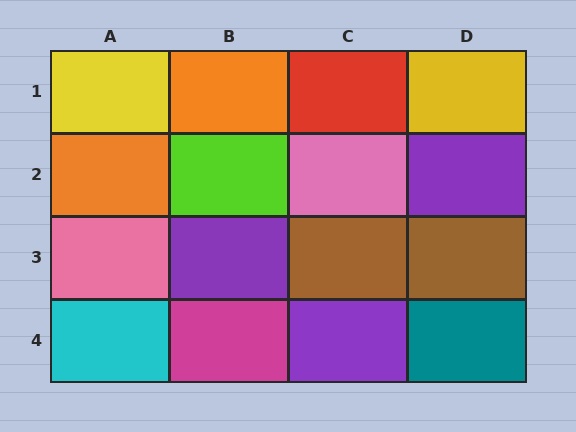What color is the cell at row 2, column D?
Purple.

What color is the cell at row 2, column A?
Orange.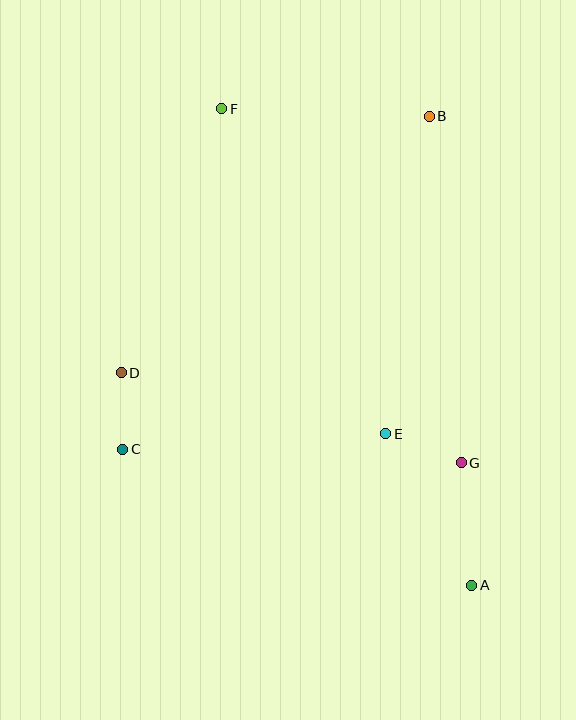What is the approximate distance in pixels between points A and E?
The distance between A and E is approximately 174 pixels.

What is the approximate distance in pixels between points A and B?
The distance between A and B is approximately 471 pixels.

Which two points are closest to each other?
Points C and D are closest to each other.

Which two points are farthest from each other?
Points A and F are farthest from each other.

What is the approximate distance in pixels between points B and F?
The distance between B and F is approximately 207 pixels.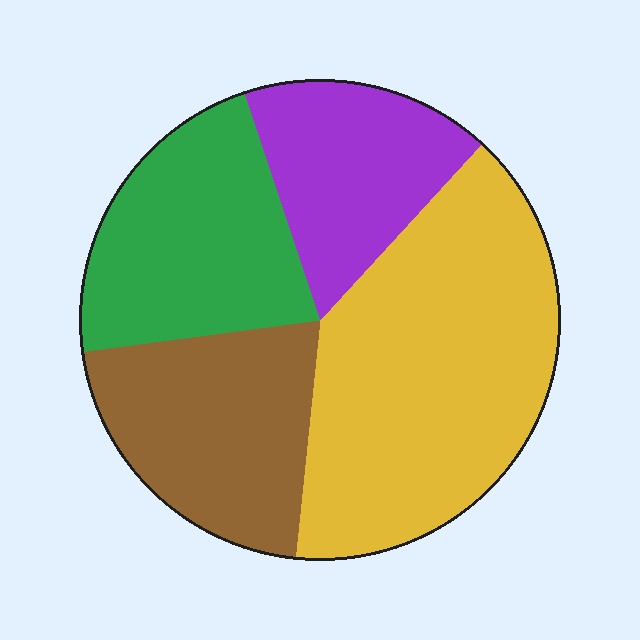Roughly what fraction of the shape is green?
Green covers 22% of the shape.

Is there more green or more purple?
Green.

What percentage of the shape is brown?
Brown takes up about one fifth (1/5) of the shape.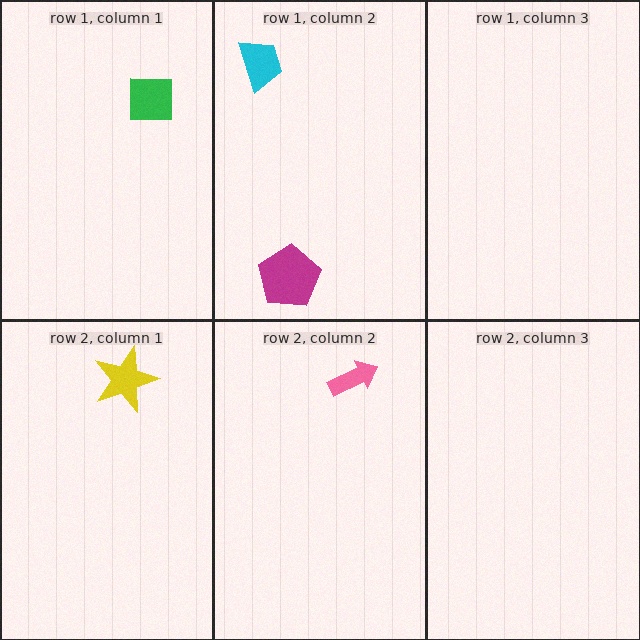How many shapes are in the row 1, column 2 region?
2.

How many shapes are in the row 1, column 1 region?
1.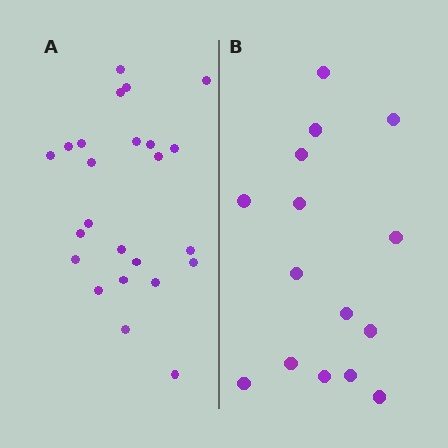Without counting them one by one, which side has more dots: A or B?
Region A (the left region) has more dots.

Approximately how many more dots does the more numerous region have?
Region A has roughly 8 or so more dots than region B.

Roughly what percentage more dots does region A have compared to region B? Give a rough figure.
About 60% more.